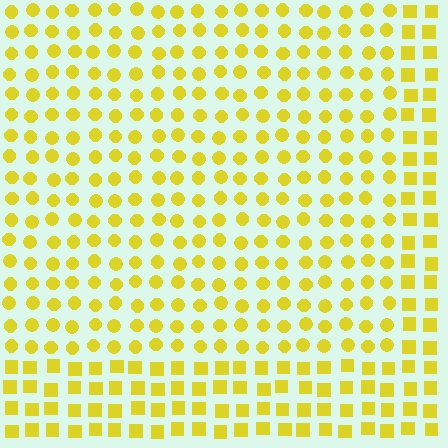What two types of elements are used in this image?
The image uses circles inside the rectangle region and squares outside it.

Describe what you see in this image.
The image is filled with small yellow elements arranged in a uniform grid. A rectangle-shaped region contains circles, while the surrounding area contains squares. The boundary is defined purely by the change in element shape.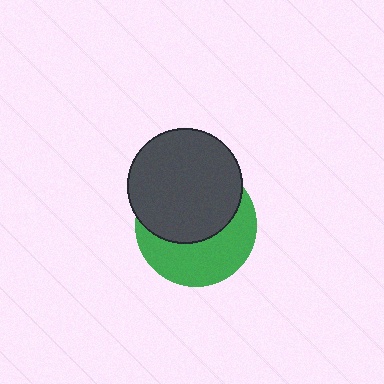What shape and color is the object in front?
The object in front is a dark gray circle.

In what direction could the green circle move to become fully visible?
The green circle could move down. That would shift it out from behind the dark gray circle entirely.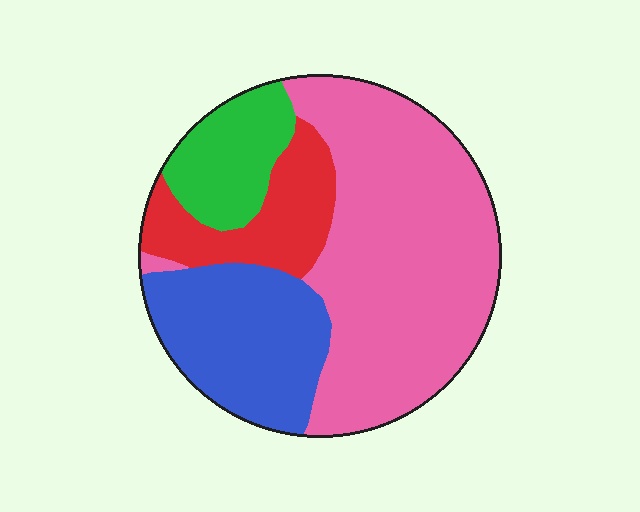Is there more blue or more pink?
Pink.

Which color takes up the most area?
Pink, at roughly 50%.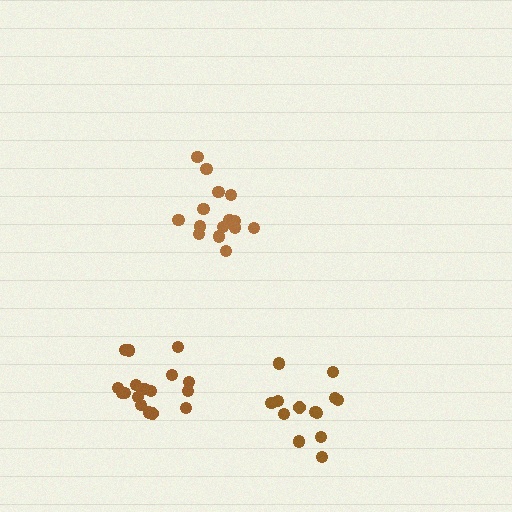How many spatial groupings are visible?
There are 3 spatial groupings.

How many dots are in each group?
Group 1: 15 dots, Group 2: 13 dots, Group 3: 17 dots (45 total).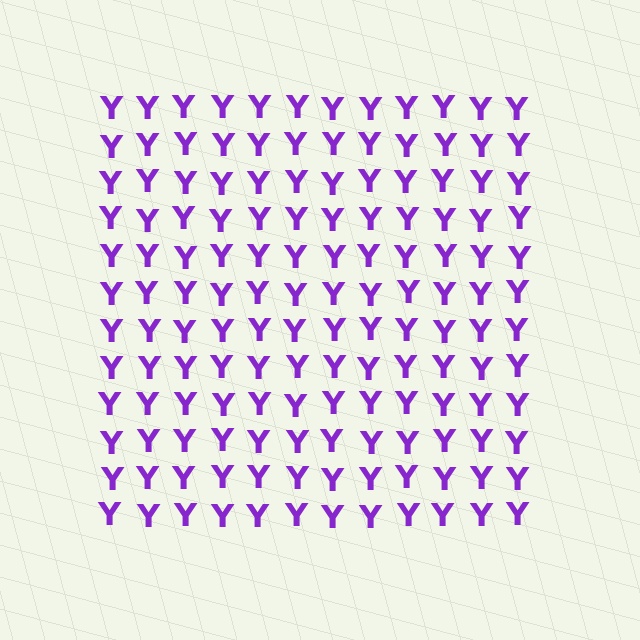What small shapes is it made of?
It is made of small letter Y's.